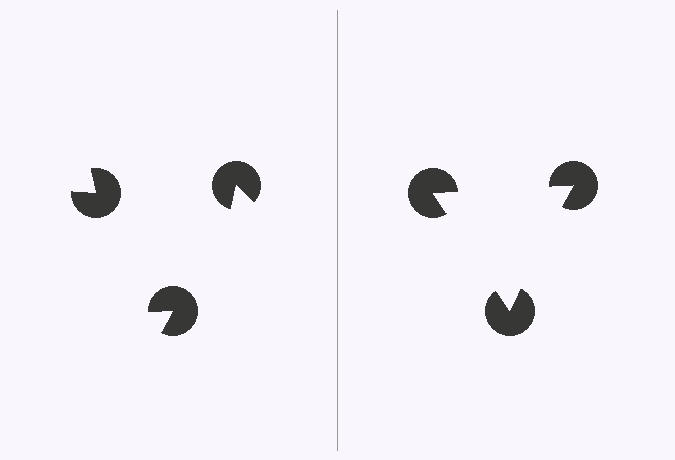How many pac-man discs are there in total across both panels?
6 — 3 on each side.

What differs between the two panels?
The pac-man discs are positioned identically on both sides; only the wedge orientations differ. On the right they align to a triangle; on the left they are misaligned.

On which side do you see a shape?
An illusory triangle appears on the right side. On the left side the wedge cuts are rotated, so no coherent shape forms.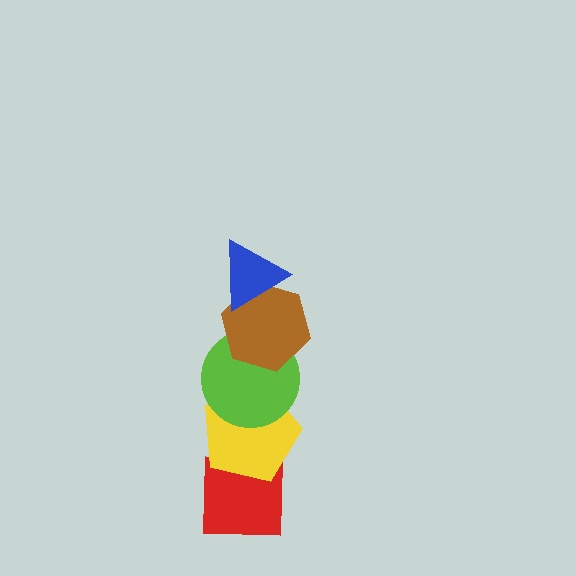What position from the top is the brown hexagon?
The brown hexagon is 2nd from the top.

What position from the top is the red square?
The red square is 5th from the top.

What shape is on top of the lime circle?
The brown hexagon is on top of the lime circle.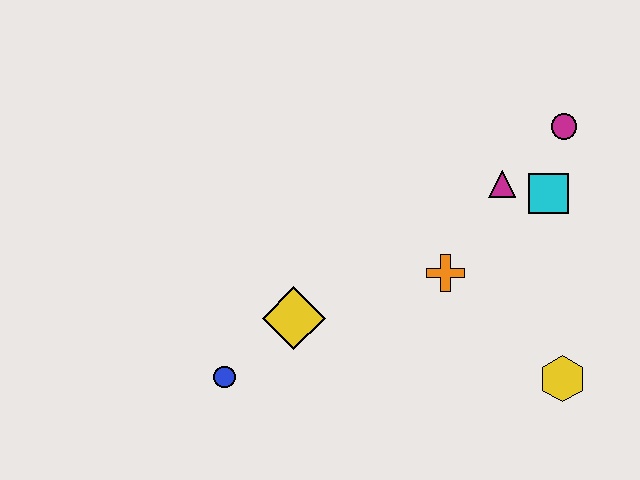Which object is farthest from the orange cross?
The blue circle is farthest from the orange cross.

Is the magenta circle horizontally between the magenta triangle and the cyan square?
No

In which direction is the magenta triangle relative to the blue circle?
The magenta triangle is to the right of the blue circle.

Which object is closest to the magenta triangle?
The cyan square is closest to the magenta triangle.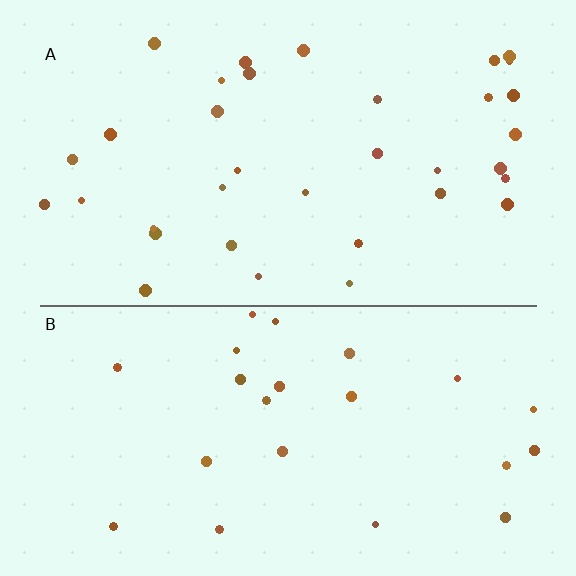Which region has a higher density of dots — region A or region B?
A (the top).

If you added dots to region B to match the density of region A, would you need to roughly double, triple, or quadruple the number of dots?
Approximately double.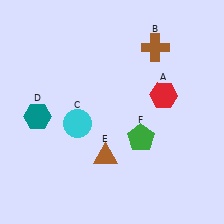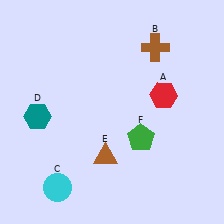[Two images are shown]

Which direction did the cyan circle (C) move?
The cyan circle (C) moved down.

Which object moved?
The cyan circle (C) moved down.